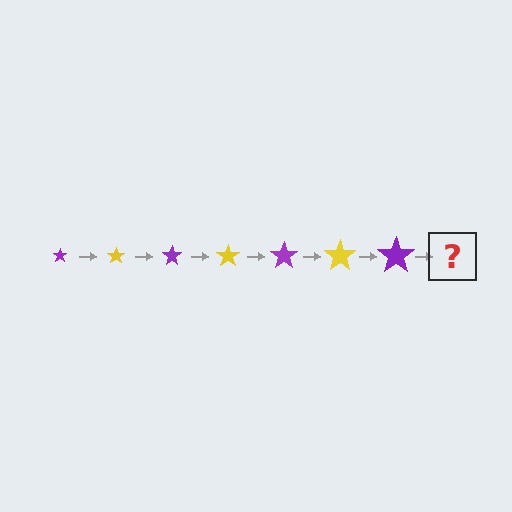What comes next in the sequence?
The next element should be a yellow star, larger than the previous one.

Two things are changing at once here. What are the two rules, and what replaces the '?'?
The two rules are that the star grows larger each step and the color cycles through purple and yellow. The '?' should be a yellow star, larger than the previous one.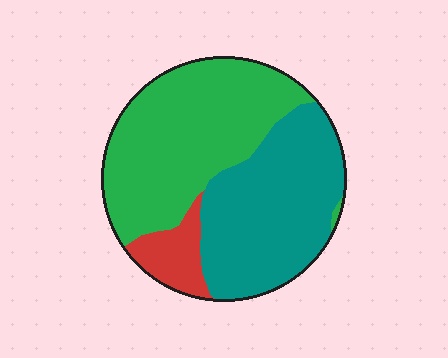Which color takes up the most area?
Green, at roughly 50%.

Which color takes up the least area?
Red, at roughly 10%.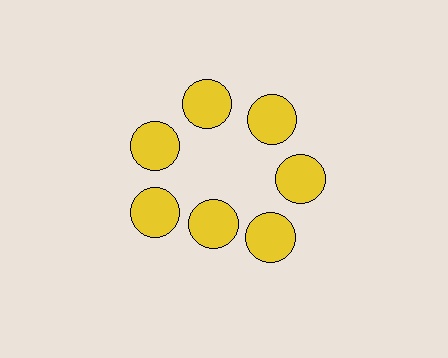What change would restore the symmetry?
The symmetry would be restored by moving it outward, back onto the ring so that all 7 circles sit at equal angles and equal distance from the center.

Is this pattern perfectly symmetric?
No. The 7 yellow circles are arranged in a ring, but one element near the 6 o'clock position is pulled inward toward the center, breaking the 7-fold rotational symmetry.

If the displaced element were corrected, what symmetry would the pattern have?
It would have 7-fold rotational symmetry — the pattern would map onto itself every 51 degrees.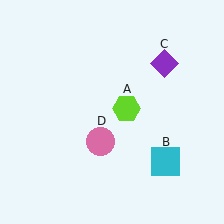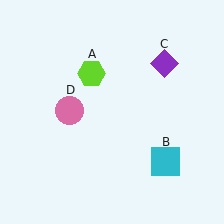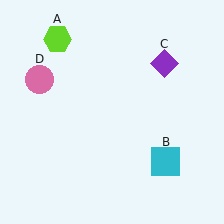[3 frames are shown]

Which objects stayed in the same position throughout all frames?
Cyan square (object B) and purple diamond (object C) remained stationary.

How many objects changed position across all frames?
2 objects changed position: lime hexagon (object A), pink circle (object D).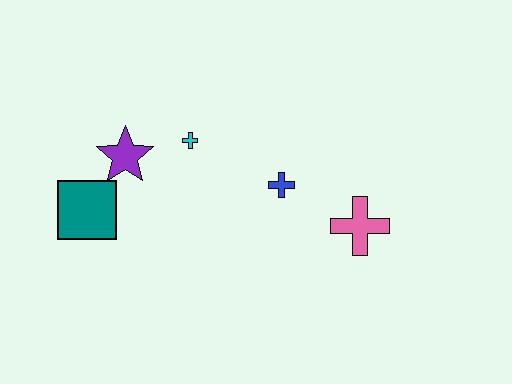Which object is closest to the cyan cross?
The purple star is closest to the cyan cross.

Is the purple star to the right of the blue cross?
No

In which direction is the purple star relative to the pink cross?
The purple star is to the left of the pink cross.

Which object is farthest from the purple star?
The pink cross is farthest from the purple star.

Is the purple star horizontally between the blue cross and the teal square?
Yes